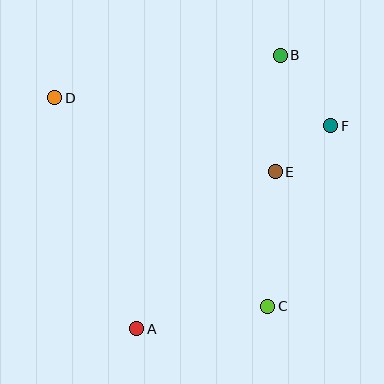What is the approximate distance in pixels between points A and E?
The distance between A and E is approximately 209 pixels.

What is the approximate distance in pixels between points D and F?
The distance between D and F is approximately 277 pixels.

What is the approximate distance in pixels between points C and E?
The distance between C and E is approximately 135 pixels.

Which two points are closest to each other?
Points E and F are closest to each other.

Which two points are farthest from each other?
Points A and B are farthest from each other.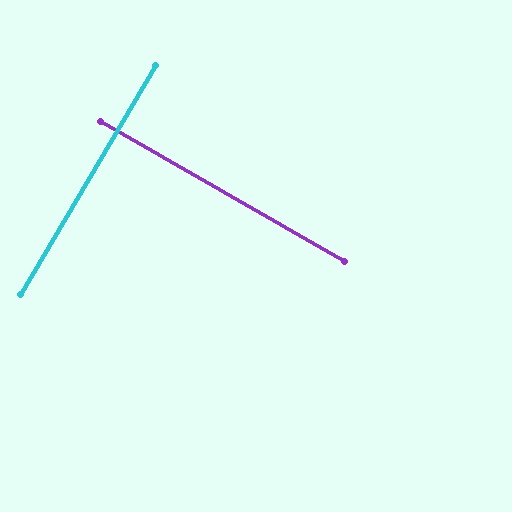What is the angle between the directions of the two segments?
Approximately 89 degrees.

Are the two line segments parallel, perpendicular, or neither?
Perpendicular — they meet at approximately 89°.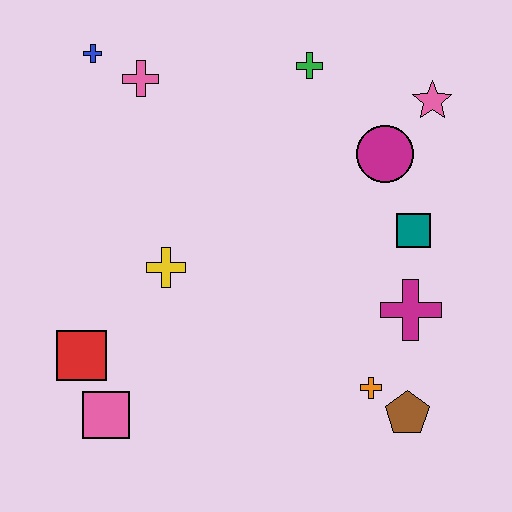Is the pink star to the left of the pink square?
No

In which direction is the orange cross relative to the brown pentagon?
The orange cross is to the left of the brown pentagon.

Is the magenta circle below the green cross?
Yes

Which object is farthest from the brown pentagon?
The blue cross is farthest from the brown pentagon.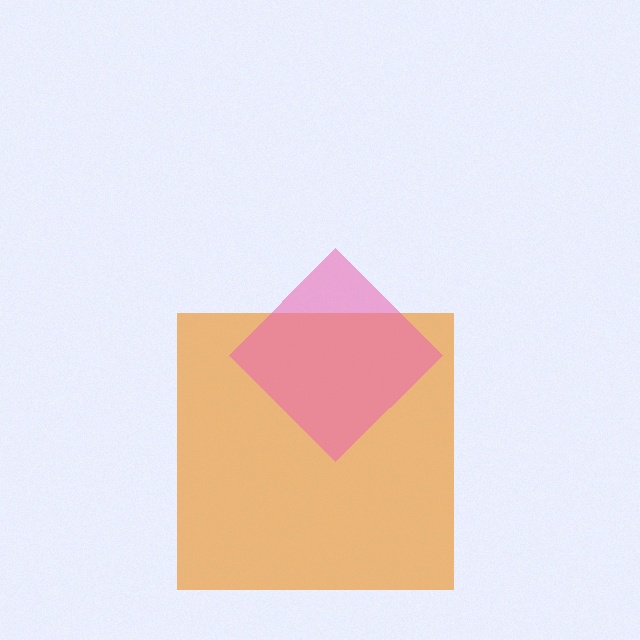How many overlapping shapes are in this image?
There are 2 overlapping shapes in the image.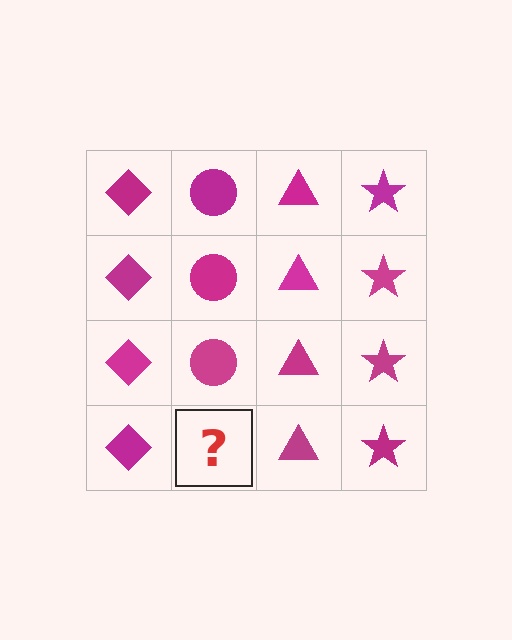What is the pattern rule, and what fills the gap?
The rule is that each column has a consistent shape. The gap should be filled with a magenta circle.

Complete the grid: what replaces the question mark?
The question mark should be replaced with a magenta circle.